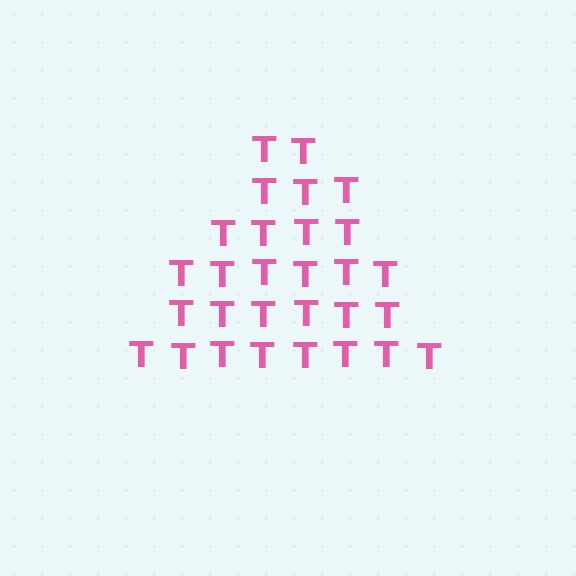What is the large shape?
The large shape is a triangle.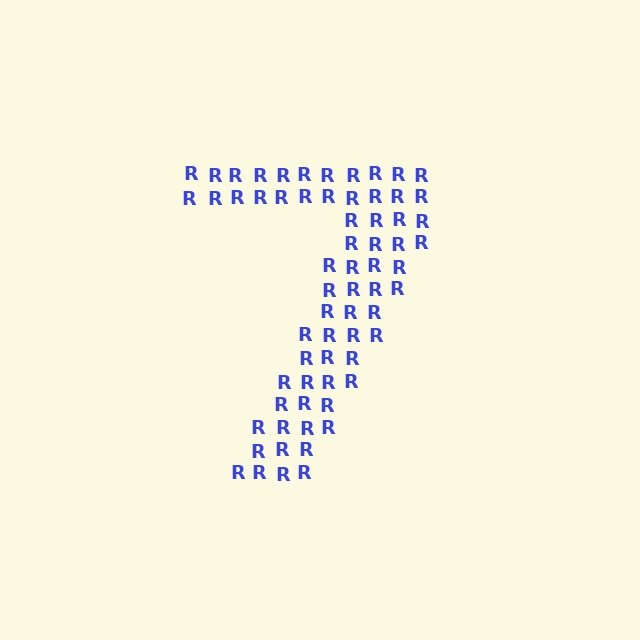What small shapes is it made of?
It is made of small letter R's.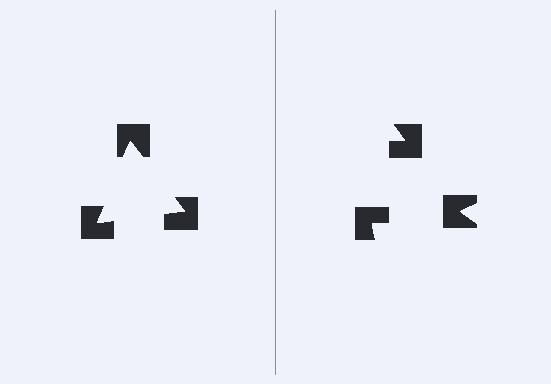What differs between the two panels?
The notched squares are positioned identically on both sides; only the wedge orientations differ. On the left they align to a triangle; on the right they are misaligned.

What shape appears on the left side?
An illusory triangle.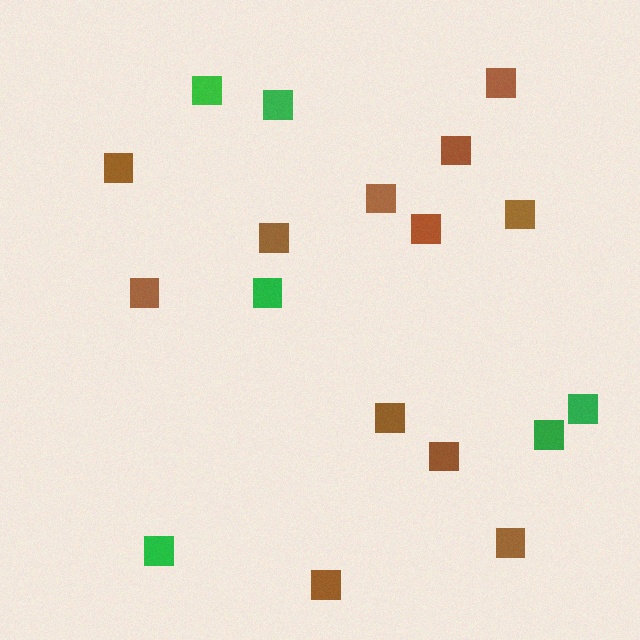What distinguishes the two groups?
There are 2 groups: one group of brown squares (12) and one group of green squares (6).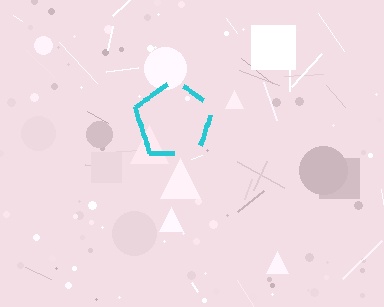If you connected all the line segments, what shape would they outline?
They would outline a pentagon.